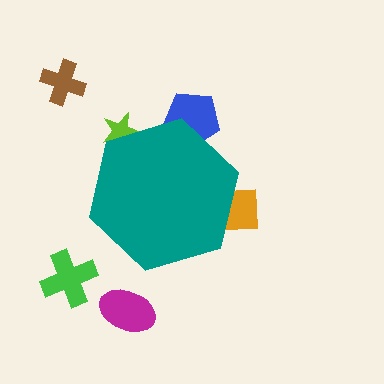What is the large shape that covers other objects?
A teal hexagon.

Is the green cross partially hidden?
No, the green cross is fully visible.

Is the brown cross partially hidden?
No, the brown cross is fully visible.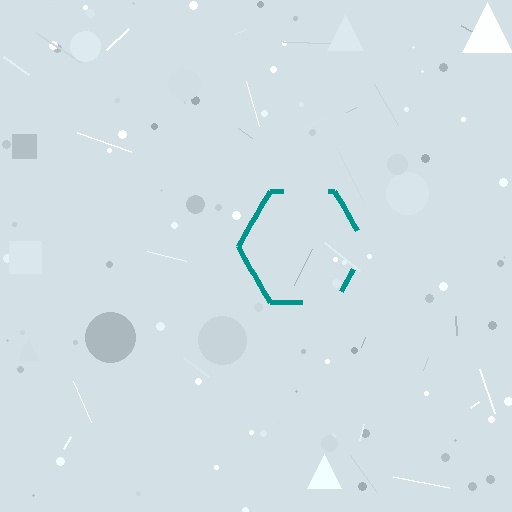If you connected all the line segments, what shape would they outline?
They would outline a hexagon.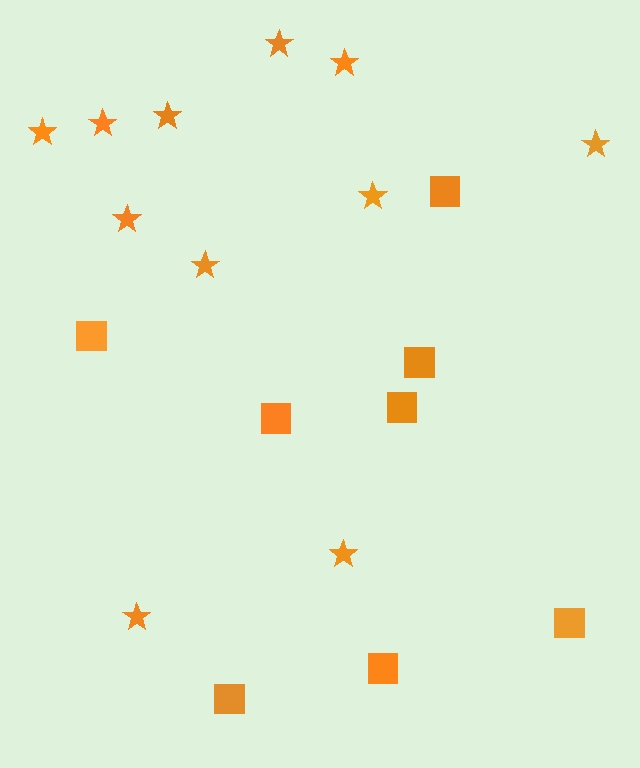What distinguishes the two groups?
There are 2 groups: one group of stars (11) and one group of squares (8).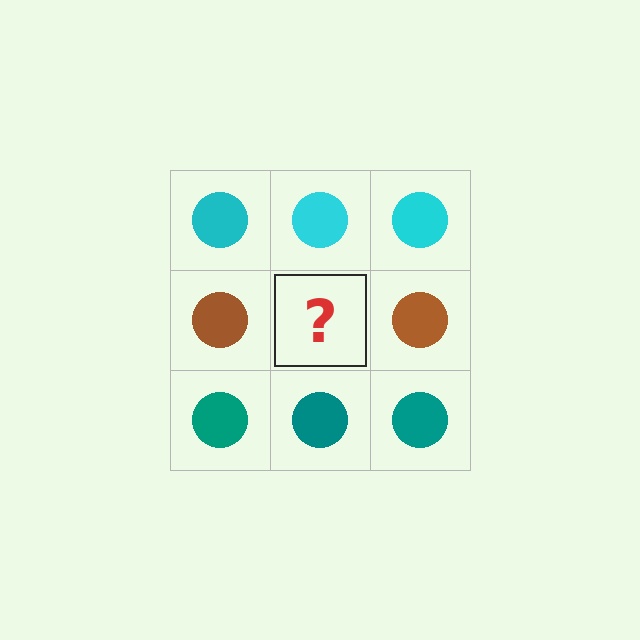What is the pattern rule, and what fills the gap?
The rule is that each row has a consistent color. The gap should be filled with a brown circle.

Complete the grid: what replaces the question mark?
The question mark should be replaced with a brown circle.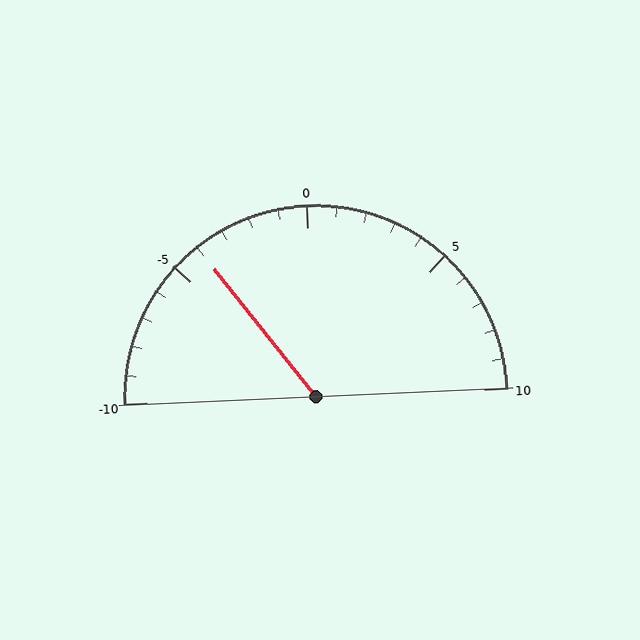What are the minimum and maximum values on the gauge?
The gauge ranges from -10 to 10.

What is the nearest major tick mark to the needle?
The nearest major tick mark is -5.